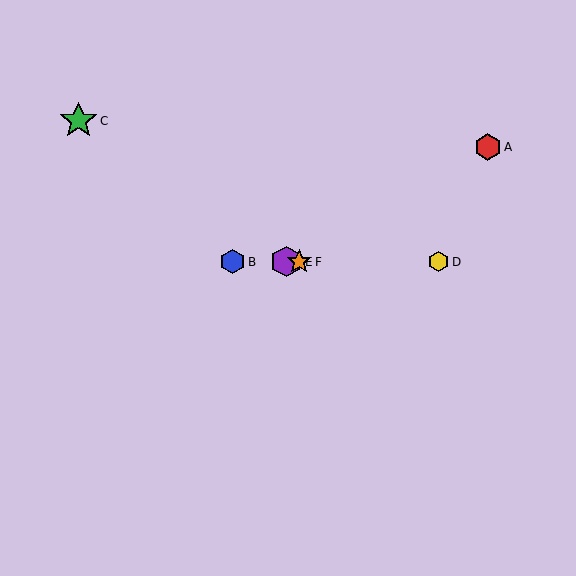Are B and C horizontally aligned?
No, B is at y≈262 and C is at y≈121.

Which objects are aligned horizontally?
Objects B, D, E, F are aligned horizontally.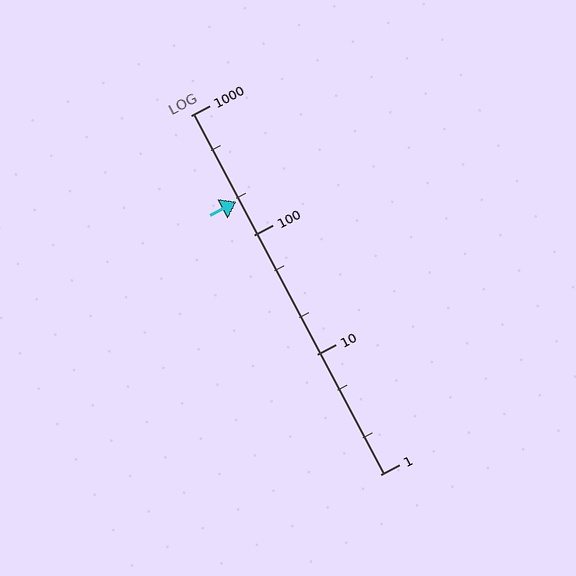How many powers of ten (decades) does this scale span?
The scale spans 3 decades, from 1 to 1000.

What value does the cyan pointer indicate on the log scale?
The pointer indicates approximately 190.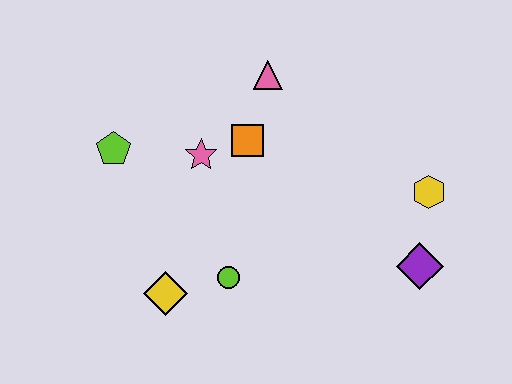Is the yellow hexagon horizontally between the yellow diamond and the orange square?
No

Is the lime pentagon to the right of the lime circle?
No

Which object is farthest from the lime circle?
The yellow hexagon is farthest from the lime circle.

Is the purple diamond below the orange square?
Yes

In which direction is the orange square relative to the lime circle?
The orange square is above the lime circle.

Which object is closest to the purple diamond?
The yellow hexagon is closest to the purple diamond.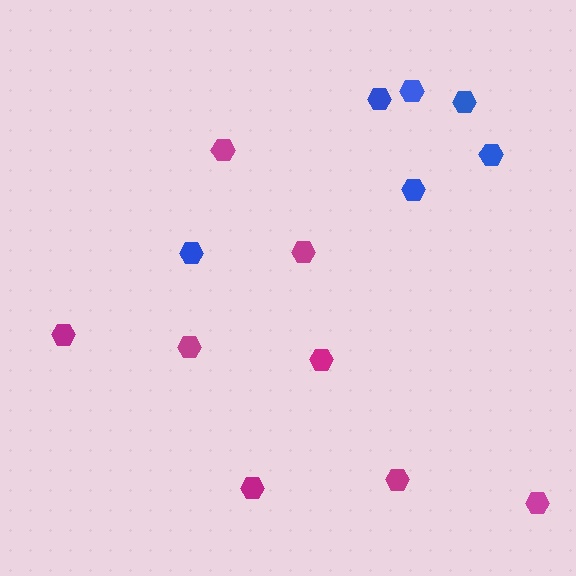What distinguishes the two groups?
There are 2 groups: one group of blue hexagons (6) and one group of magenta hexagons (8).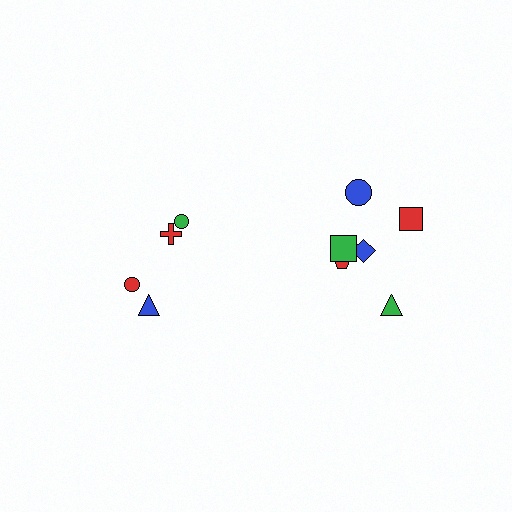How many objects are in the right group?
There are 6 objects.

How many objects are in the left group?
There are 4 objects.